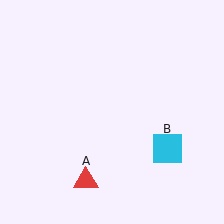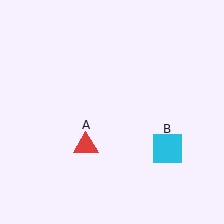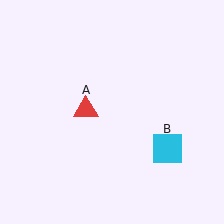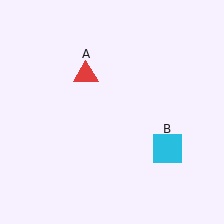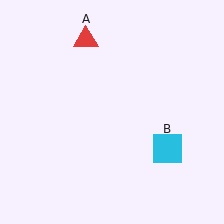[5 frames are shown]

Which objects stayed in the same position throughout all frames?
Cyan square (object B) remained stationary.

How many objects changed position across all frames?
1 object changed position: red triangle (object A).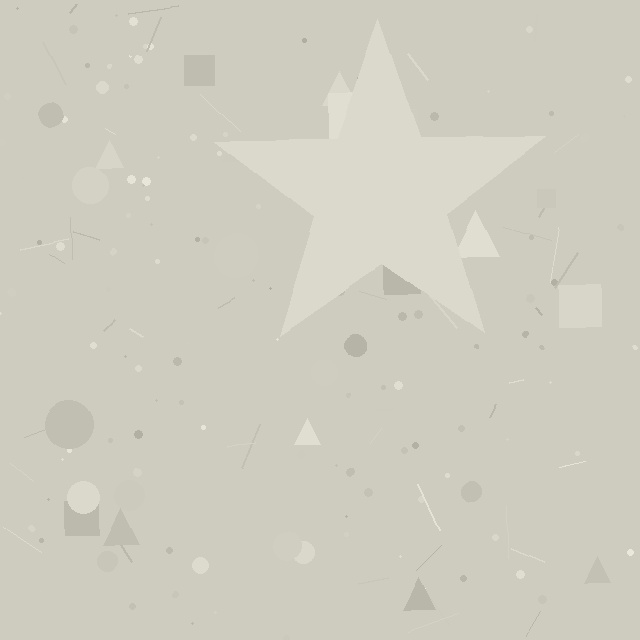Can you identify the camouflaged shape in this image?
The camouflaged shape is a star.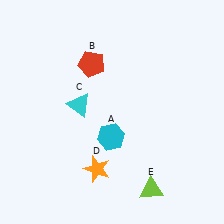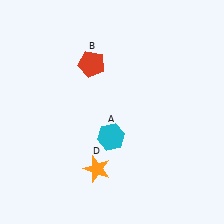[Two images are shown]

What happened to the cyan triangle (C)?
The cyan triangle (C) was removed in Image 2. It was in the top-left area of Image 1.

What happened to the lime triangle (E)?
The lime triangle (E) was removed in Image 2. It was in the bottom-right area of Image 1.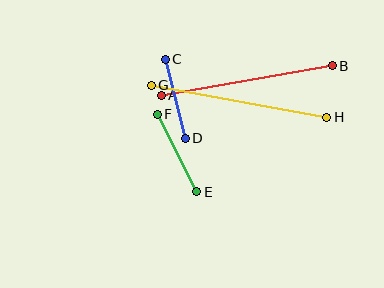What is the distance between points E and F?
The distance is approximately 87 pixels.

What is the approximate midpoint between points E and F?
The midpoint is at approximately (177, 153) pixels.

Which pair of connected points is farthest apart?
Points G and H are farthest apart.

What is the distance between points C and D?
The distance is approximately 82 pixels.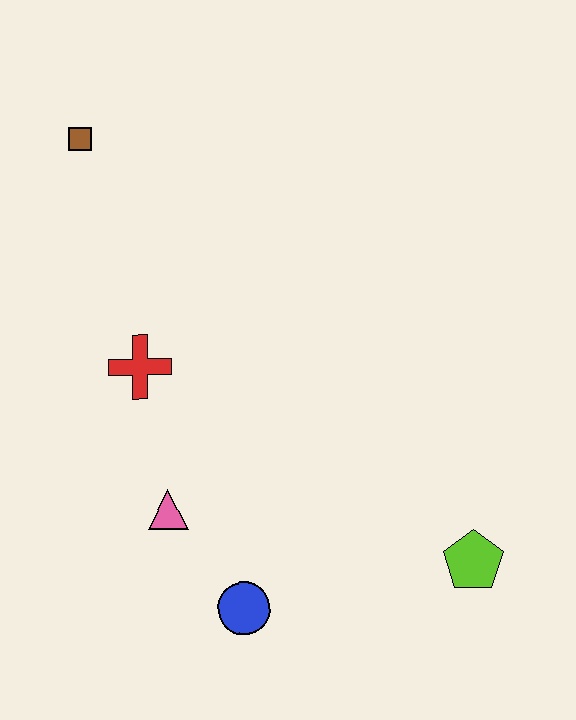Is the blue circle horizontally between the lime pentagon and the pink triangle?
Yes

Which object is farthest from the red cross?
The lime pentagon is farthest from the red cross.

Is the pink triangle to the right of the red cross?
Yes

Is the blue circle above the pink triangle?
No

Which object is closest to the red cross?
The pink triangle is closest to the red cross.